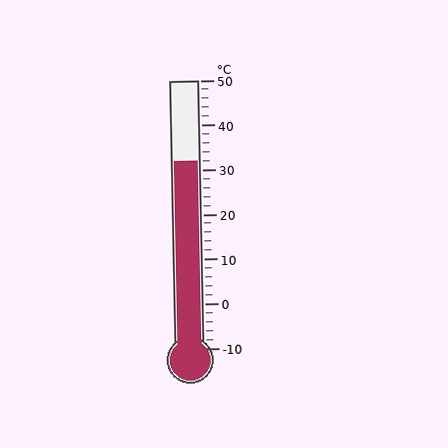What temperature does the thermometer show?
The thermometer shows approximately 32°C.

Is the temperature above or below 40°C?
The temperature is below 40°C.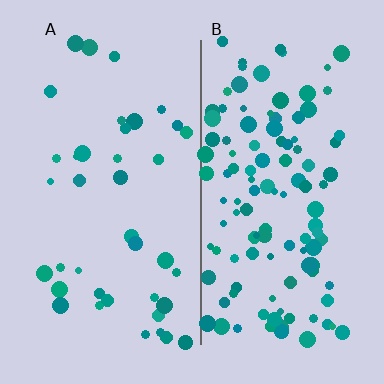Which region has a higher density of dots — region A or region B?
B (the right).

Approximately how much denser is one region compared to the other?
Approximately 3.0× — region B over region A.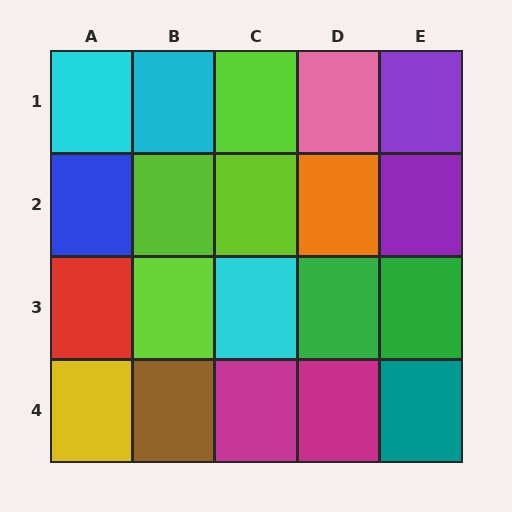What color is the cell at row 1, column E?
Purple.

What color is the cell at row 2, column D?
Orange.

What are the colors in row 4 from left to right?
Yellow, brown, magenta, magenta, teal.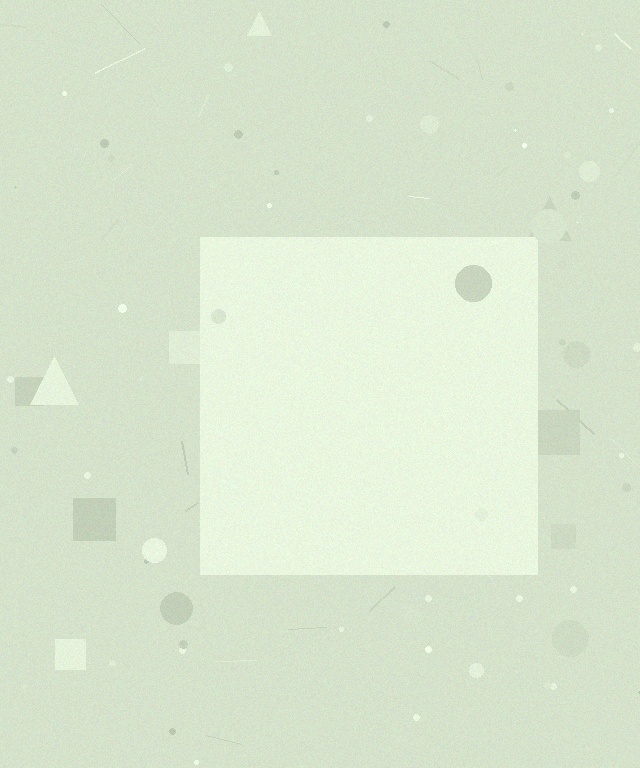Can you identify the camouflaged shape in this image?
The camouflaged shape is a square.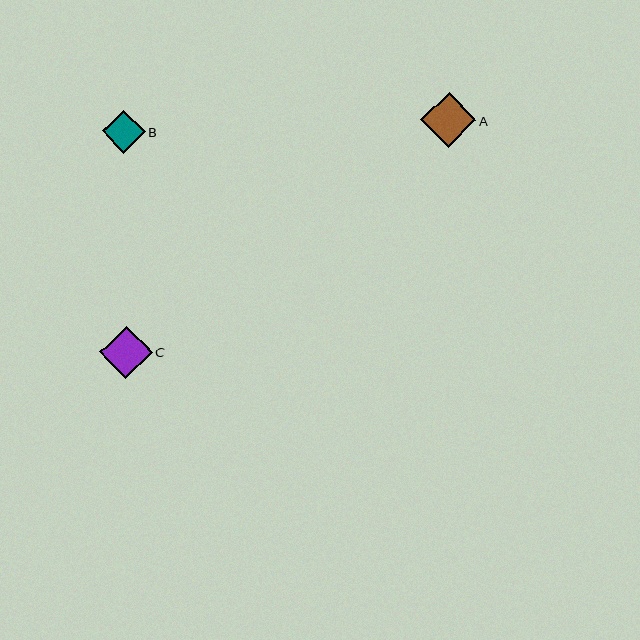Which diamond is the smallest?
Diamond B is the smallest with a size of approximately 43 pixels.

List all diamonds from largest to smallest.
From largest to smallest: A, C, B.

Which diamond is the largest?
Diamond A is the largest with a size of approximately 55 pixels.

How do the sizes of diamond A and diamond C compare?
Diamond A and diamond C are approximately the same size.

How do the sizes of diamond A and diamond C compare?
Diamond A and diamond C are approximately the same size.